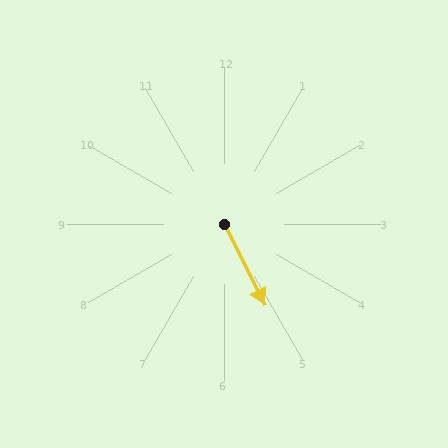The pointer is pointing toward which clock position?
Roughly 5 o'clock.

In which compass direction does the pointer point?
Southeast.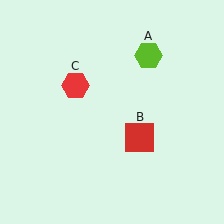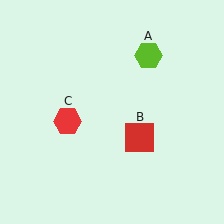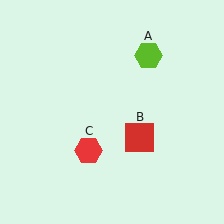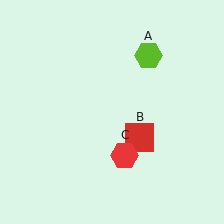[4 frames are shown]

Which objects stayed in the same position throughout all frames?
Lime hexagon (object A) and red square (object B) remained stationary.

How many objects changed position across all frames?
1 object changed position: red hexagon (object C).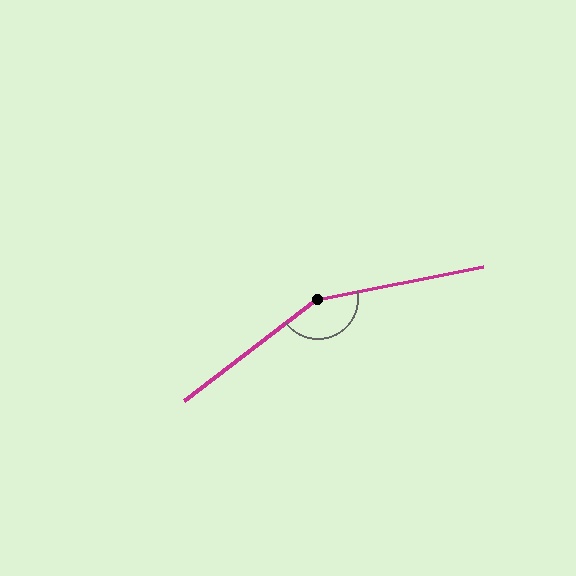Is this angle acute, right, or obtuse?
It is obtuse.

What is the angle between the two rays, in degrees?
Approximately 154 degrees.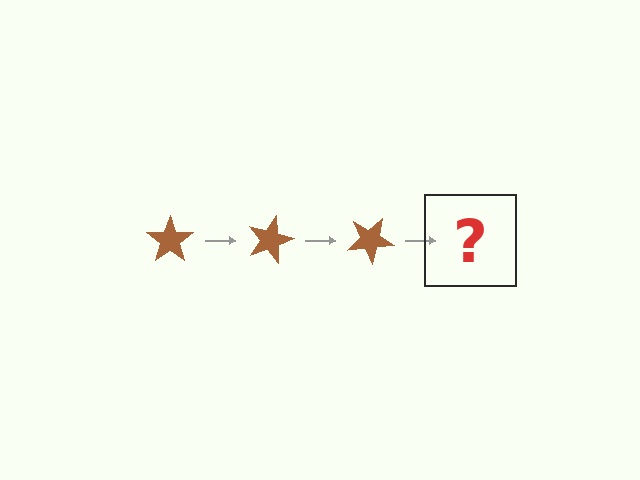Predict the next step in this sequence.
The next step is a brown star rotated 45 degrees.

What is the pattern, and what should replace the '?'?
The pattern is that the star rotates 15 degrees each step. The '?' should be a brown star rotated 45 degrees.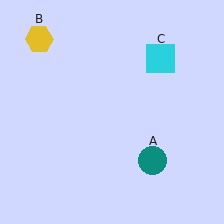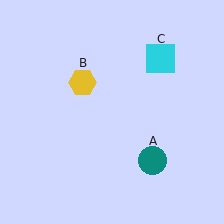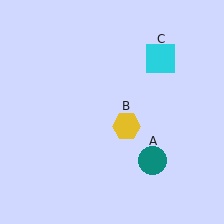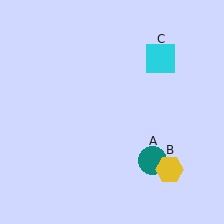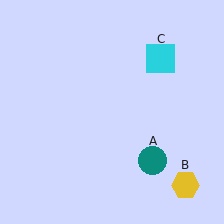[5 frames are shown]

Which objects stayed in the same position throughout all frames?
Teal circle (object A) and cyan square (object C) remained stationary.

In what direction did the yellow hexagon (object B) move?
The yellow hexagon (object B) moved down and to the right.